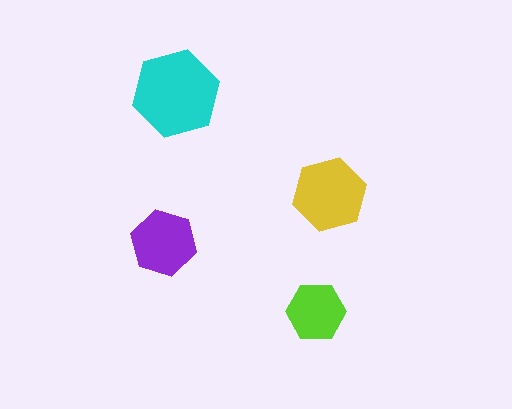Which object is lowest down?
The lime hexagon is bottommost.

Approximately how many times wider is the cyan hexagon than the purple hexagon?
About 1.5 times wider.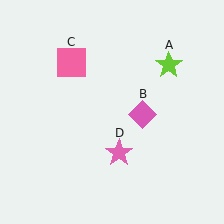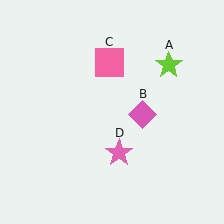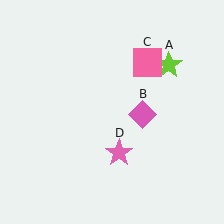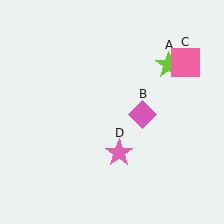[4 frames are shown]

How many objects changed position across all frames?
1 object changed position: pink square (object C).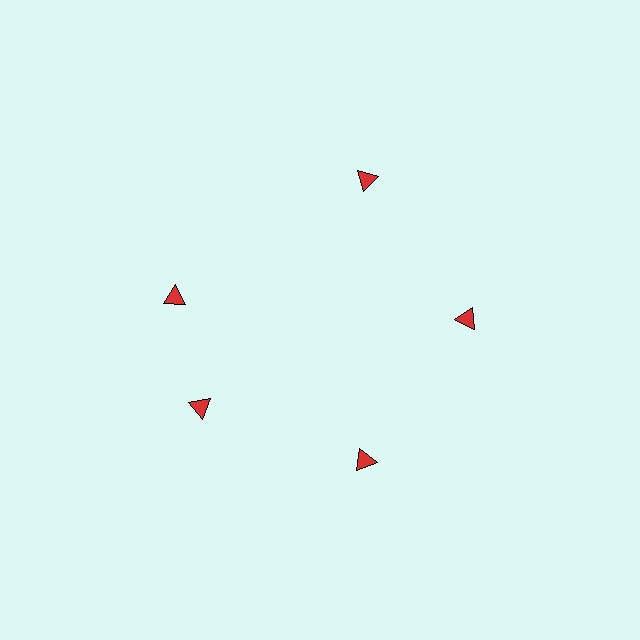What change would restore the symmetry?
The symmetry would be restored by rotating it back into even spacing with its neighbors so that all 5 triangles sit at equal angles and equal distance from the center.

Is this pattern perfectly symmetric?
No. The 5 red triangles are arranged in a ring, but one element near the 10 o'clock position is rotated out of alignment along the ring, breaking the 5-fold rotational symmetry.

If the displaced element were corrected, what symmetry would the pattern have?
It would have 5-fold rotational symmetry — the pattern would map onto itself every 72 degrees.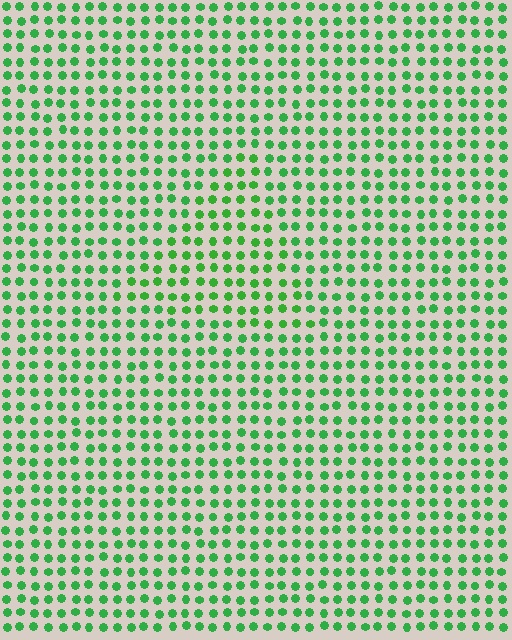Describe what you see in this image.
The image is filled with small green elements in a uniform arrangement. A triangle-shaped region is visible where the elements are tinted to a slightly different hue, forming a subtle color boundary.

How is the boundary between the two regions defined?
The boundary is defined purely by a slight shift in hue (about 13 degrees). Spacing, size, and orientation are identical on both sides.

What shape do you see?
I see a triangle.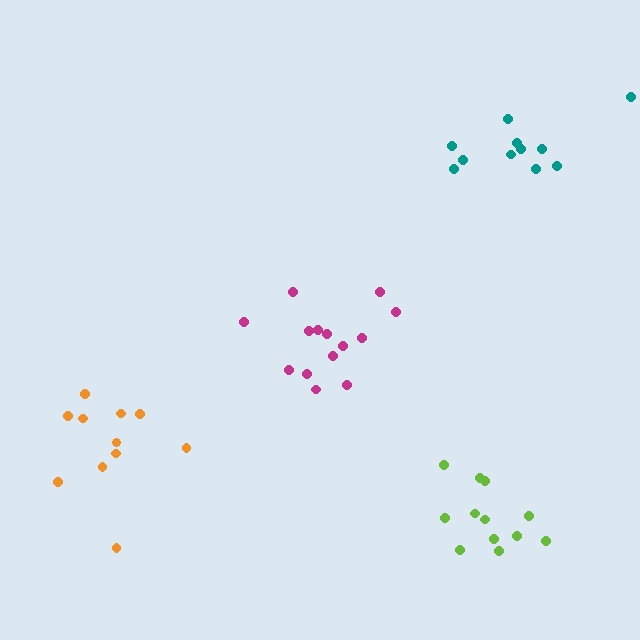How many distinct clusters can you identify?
There are 4 distinct clusters.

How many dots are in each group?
Group 1: 14 dots, Group 2: 11 dots, Group 3: 11 dots, Group 4: 12 dots (48 total).